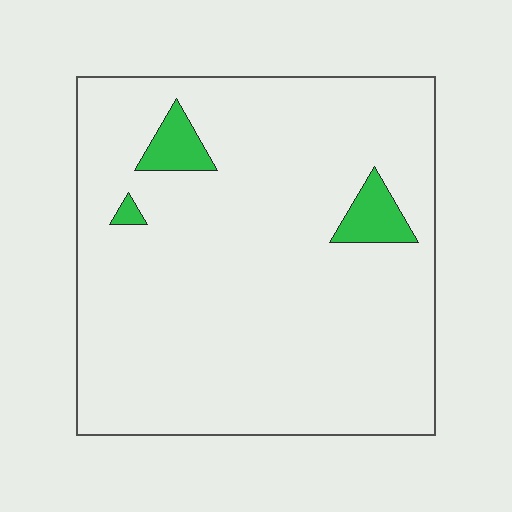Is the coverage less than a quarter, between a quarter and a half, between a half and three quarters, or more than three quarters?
Less than a quarter.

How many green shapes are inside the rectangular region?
3.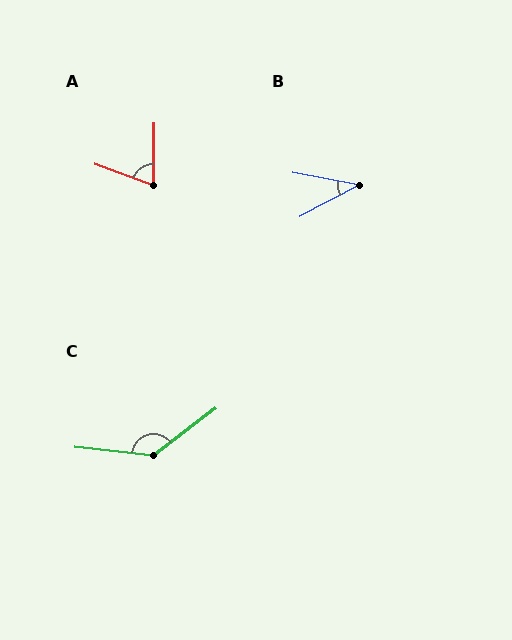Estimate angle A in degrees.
Approximately 70 degrees.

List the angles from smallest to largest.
B (39°), A (70°), C (137°).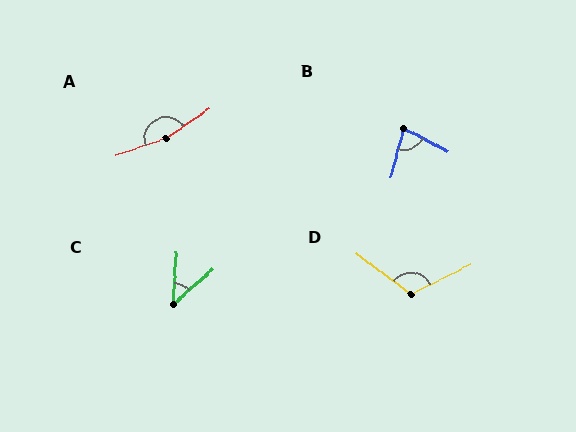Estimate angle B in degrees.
Approximately 76 degrees.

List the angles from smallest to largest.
C (44°), B (76°), D (117°), A (165°).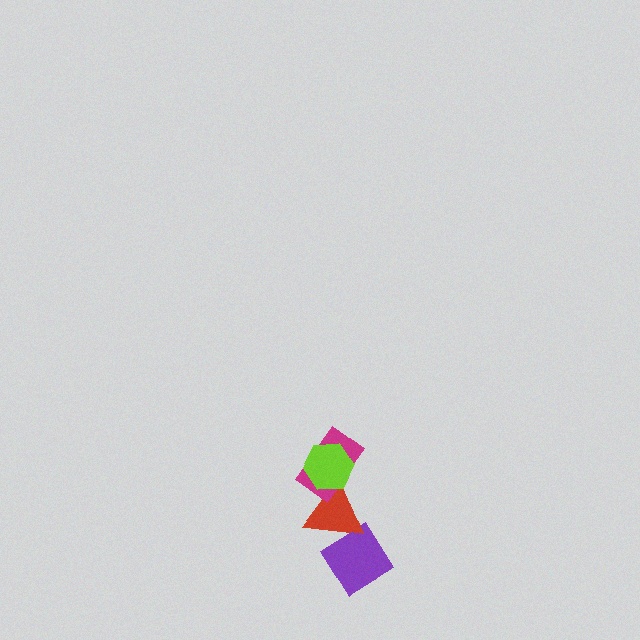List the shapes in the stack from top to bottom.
From top to bottom: the lime hexagon, the magenta rectangle, the red triangle, the purple diamond.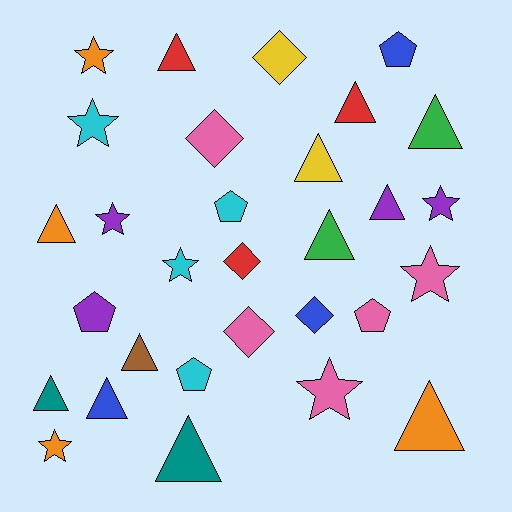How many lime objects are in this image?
There are no lime objects.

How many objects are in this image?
There are 30 objects.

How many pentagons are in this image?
There are 5 pentagons.